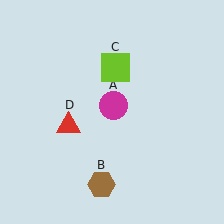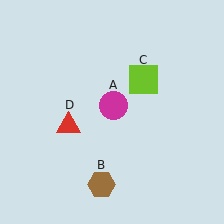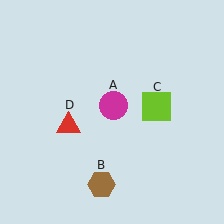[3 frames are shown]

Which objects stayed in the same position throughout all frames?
Magenta circle (object A) and brown hexagon (object B) and red triangle (object D) remained stationary.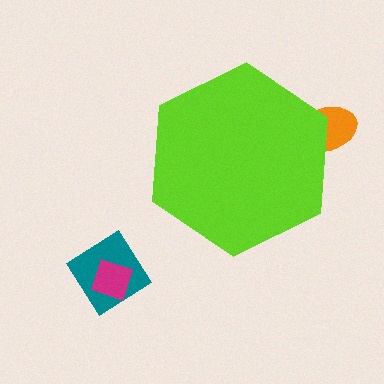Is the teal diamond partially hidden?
No, the teal diamond is fully visible.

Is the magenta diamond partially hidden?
No, the magenta diamond is fully visible.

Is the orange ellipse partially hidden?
Yes, the orange ellipse is partially hidden behind the lime hexagon.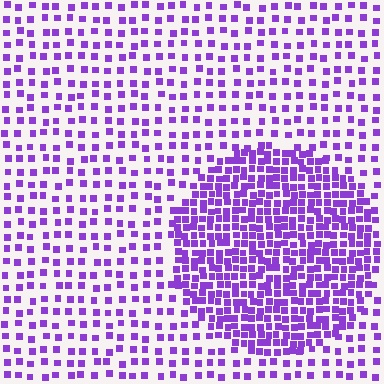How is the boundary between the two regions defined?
The boundary is defined by a change in element density (approximately 2.4x ratio). All elements are the same color, size, and shape.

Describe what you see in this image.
The image contains small purple elements arranged at two different densities. A circle-shaped region is visible where the elements are more densely packed than the surrounding area.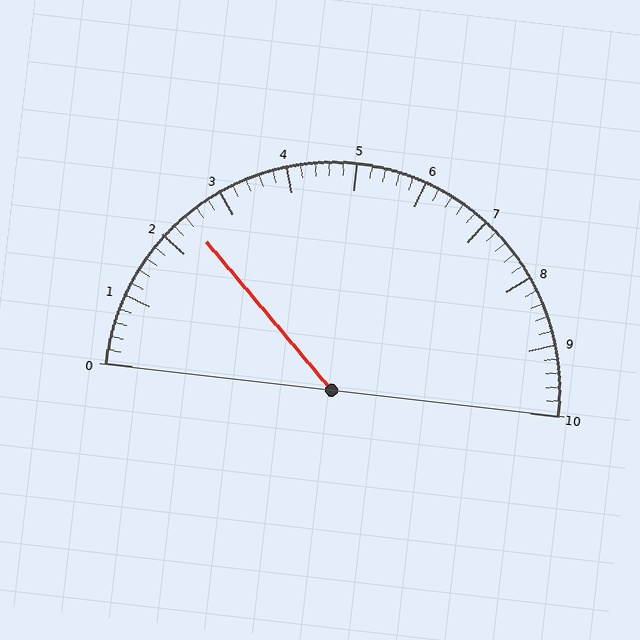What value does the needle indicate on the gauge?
The needle indicates approximately 2.4.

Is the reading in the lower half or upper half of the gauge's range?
The reading is in the lower half of the range (0 to 10).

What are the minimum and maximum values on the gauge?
The gauge ranges from 0 to 10.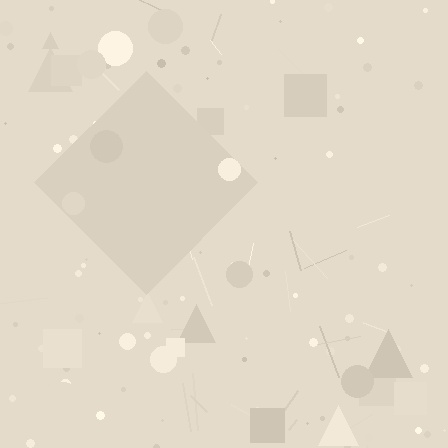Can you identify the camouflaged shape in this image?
The camouflaged shape is a diamond.